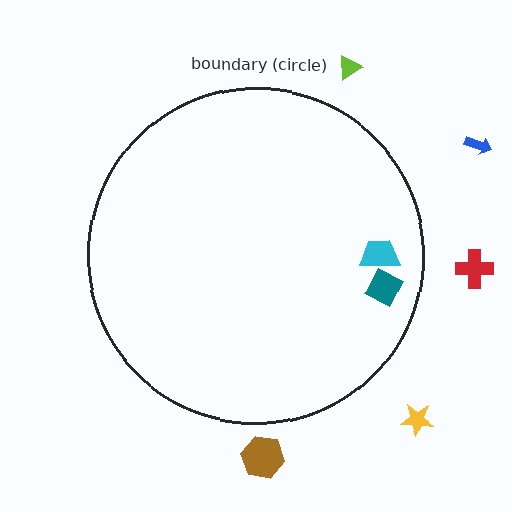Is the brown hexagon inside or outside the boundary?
Outside.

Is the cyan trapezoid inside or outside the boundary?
Inside.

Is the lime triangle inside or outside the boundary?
Outside.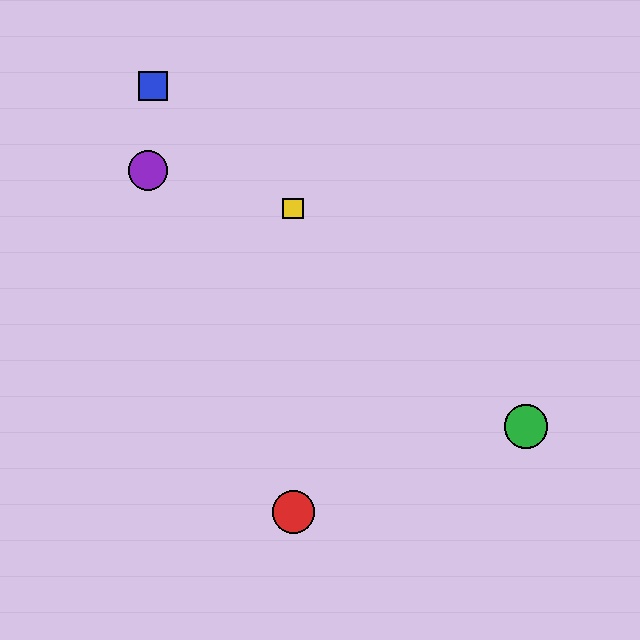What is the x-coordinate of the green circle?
The green circle is at x≈526.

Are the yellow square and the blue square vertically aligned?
No, the yellow square is at x≈293 and the blue square is at x≈153.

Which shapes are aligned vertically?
The red circle, the yellow square are aligned vertically.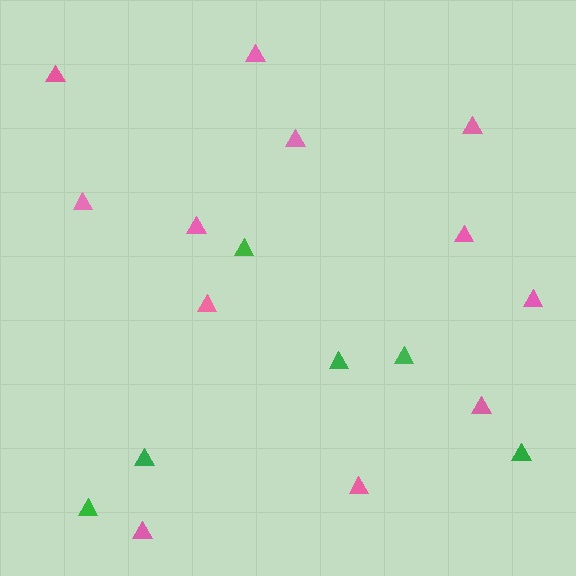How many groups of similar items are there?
There are 2 groups: one group of pink triangles (12) and one group of green triangles (6).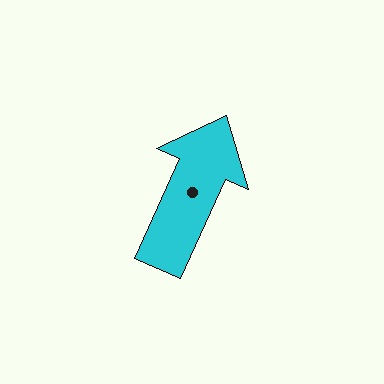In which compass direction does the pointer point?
Northeast.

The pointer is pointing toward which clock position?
Roughly 1 o'clock.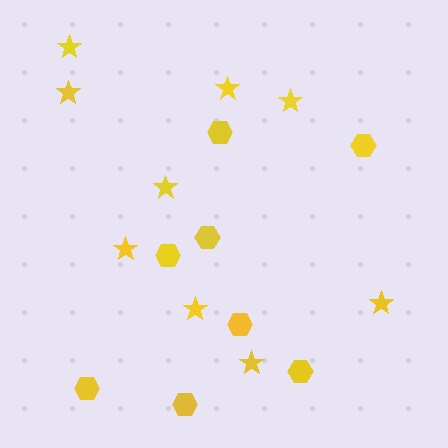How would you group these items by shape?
There are 2 groups: one group of hexagons (8) and one group of stars (9).